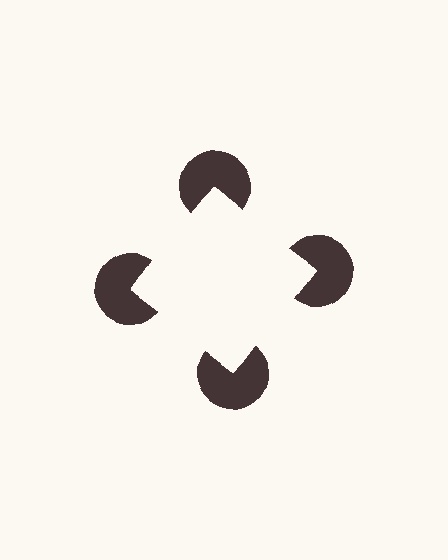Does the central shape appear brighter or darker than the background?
It typically appears slightly brighter than the background, even though no actual brightness change is drawn.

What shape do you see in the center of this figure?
An illusory square — its edges are inferred from the aligned wedge cuts in the pac-man discs, not physically drawn.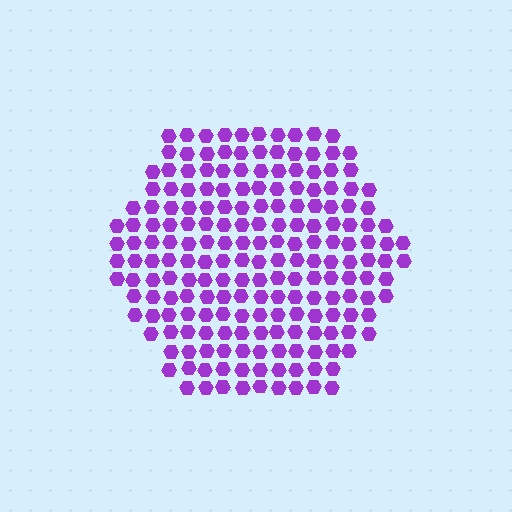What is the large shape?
The large shape is a hexagon.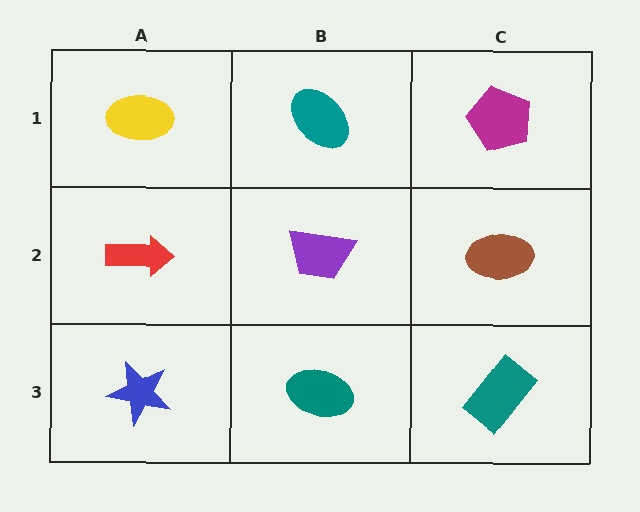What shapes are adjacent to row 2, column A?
A yellow ellipse (row 1, column A), a blue star (row 3, column A), a purple trapezoid (row 2, column B).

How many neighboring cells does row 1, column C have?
2.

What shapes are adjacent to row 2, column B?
A teal ellipse (row 1, column B), a teal ellipse (row 3, column B), a red arrow (row 2, column A), a brown ellipse (row 2, column C).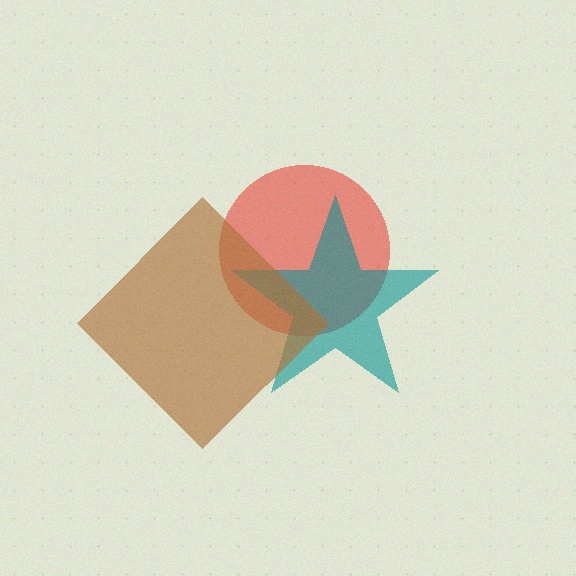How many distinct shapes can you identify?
There are 3 distinct shapes: a red circle, a teal star, a brown diamond.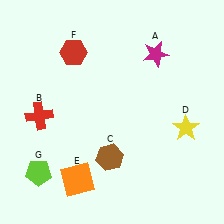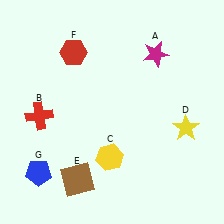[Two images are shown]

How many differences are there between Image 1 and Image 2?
There are 3 differences between the two images.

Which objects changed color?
C changed from brown to yellow. E changed from orange to brown. G changed from lime to blue.